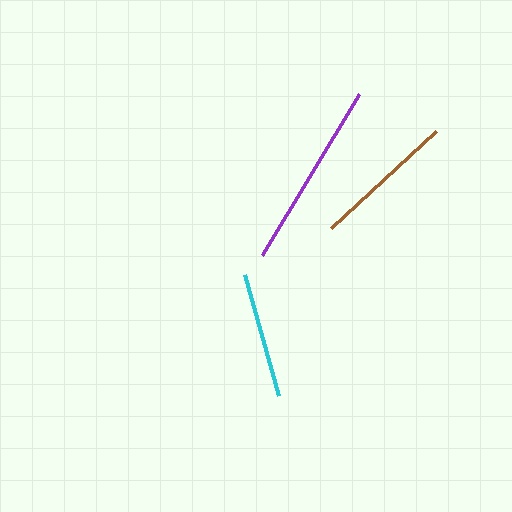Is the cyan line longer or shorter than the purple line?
The purple line is longer than the cyan line.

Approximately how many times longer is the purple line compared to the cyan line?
The purple line is approximately 1.5 times the length of the cyan line.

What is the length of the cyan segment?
The cyan segment is approximately 126 pixels long.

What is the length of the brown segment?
The brown segment is approximately 143 pixels long.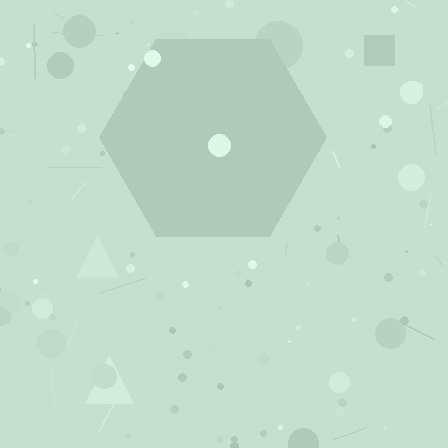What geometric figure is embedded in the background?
A hexagon is embedded in the background.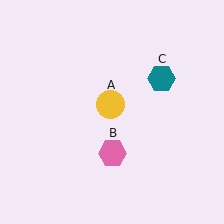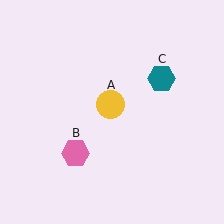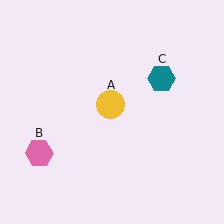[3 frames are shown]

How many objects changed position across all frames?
1 object changed position: pink hexagon (object B).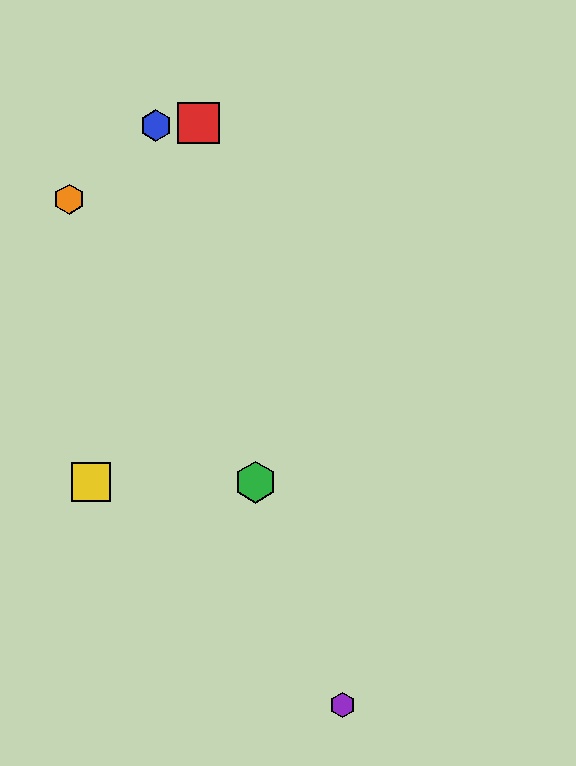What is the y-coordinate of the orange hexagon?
The orange hexagon is at y≈199.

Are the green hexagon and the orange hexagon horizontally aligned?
No, the green hexagon is at y≈482 and the orange hexagon is at y≈199.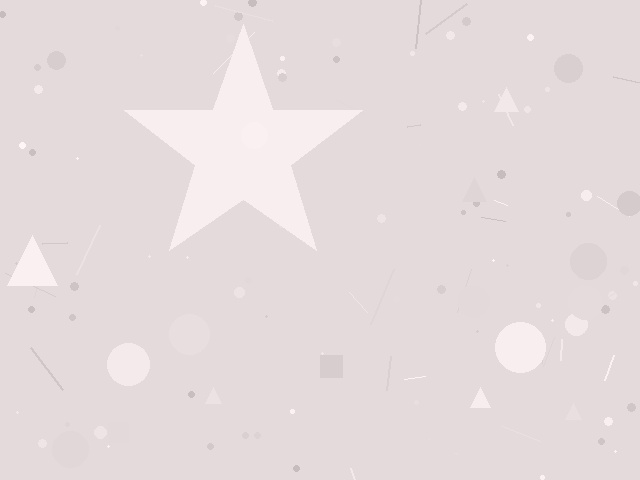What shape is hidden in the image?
A star is hidden in the image.